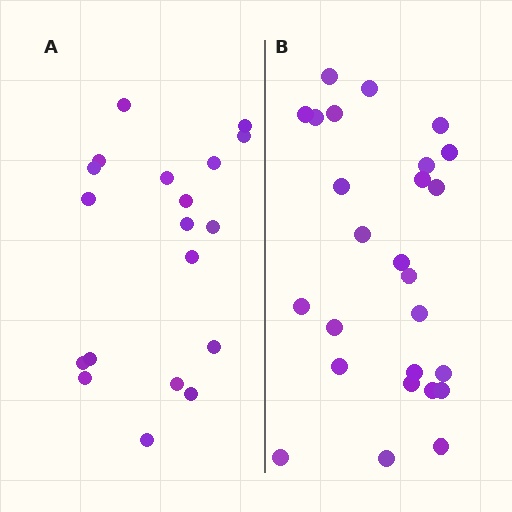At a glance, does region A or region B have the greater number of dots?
Region B (the right region) has more dots.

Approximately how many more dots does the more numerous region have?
Region B has roughly 8 or so more dots than region A.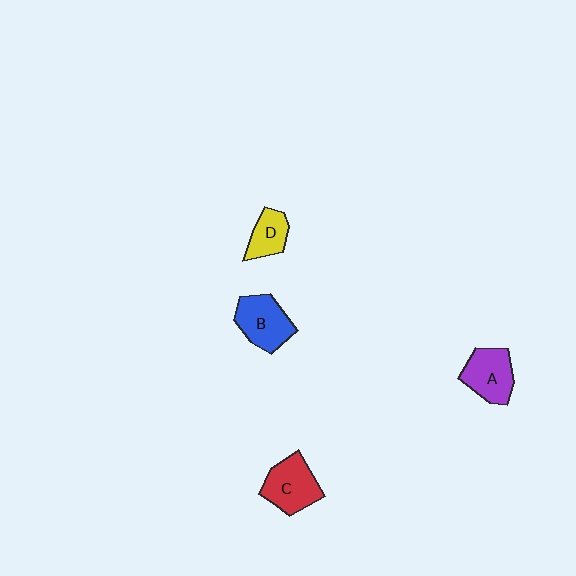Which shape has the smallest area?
Shape D (yellow).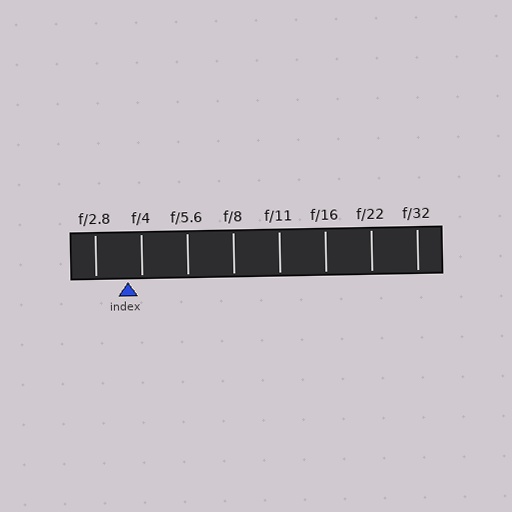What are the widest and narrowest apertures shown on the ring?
The widest aperture shown is f/2.8 and the narrowest is f/32.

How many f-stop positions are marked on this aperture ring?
There are 8 f-stop positions marked.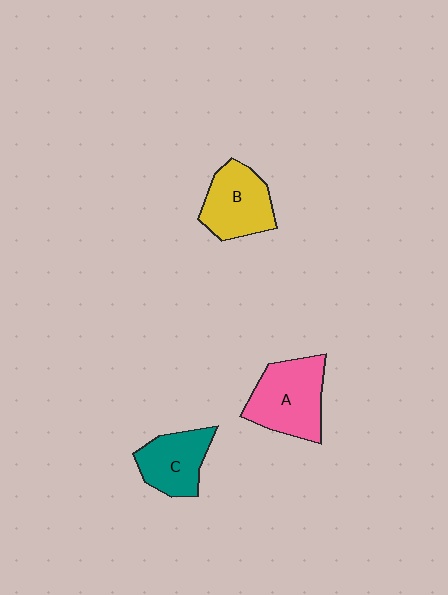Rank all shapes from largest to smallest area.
From largest to smallest: A (pink), B (yellow), C (teal).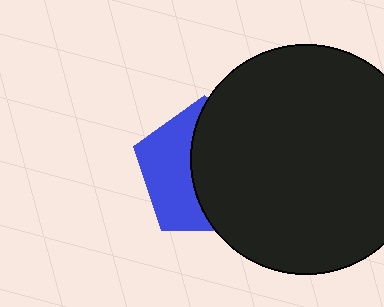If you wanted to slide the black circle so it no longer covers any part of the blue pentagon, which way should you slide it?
Slide it right — that is the most direct way to separate the two shapes.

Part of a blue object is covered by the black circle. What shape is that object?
It is a pentagon.